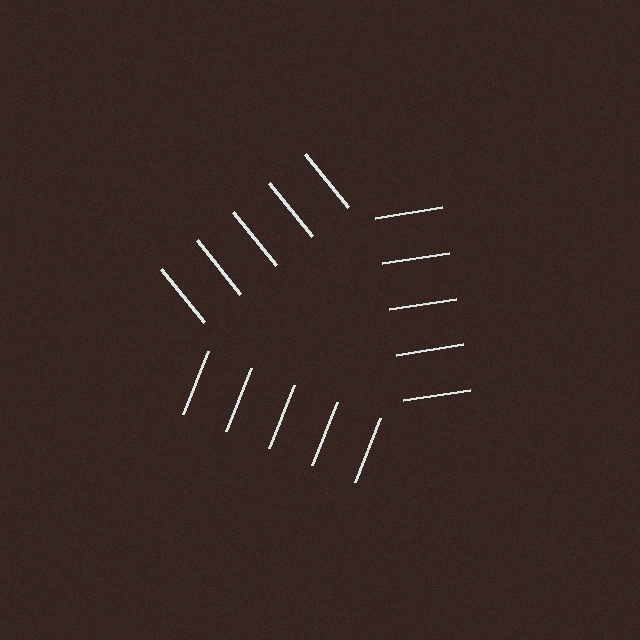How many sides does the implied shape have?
3 sides — the line-ends trace a triangle.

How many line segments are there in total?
15 — 5 along each of the 3 edges.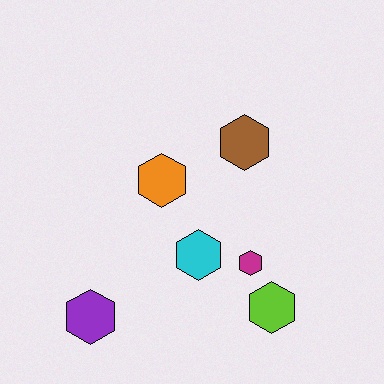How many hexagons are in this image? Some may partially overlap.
There are 6 hexagons.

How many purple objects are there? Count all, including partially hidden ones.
There is 1 purple object.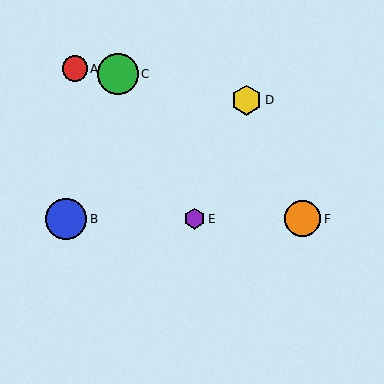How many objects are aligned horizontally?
3 objects (B, E, F) are aligned horizontally.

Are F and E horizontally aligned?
Yes, both are at y≈219.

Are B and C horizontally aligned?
No, B is at y≈219 and C is at y≈74.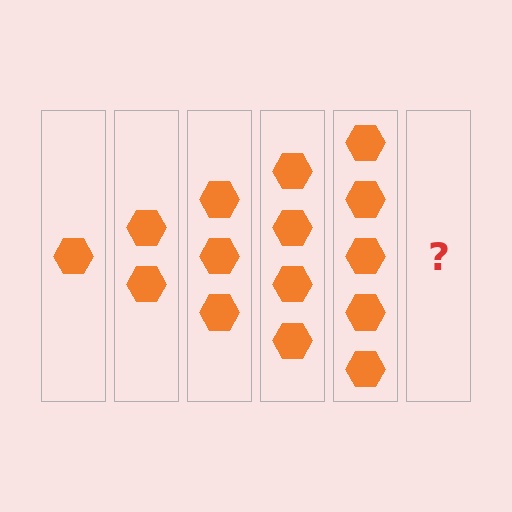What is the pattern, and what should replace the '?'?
The pattern is that each step adds one more hexagon. The '?' should be 6 hexagons.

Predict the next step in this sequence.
The next step is 6 hexagons.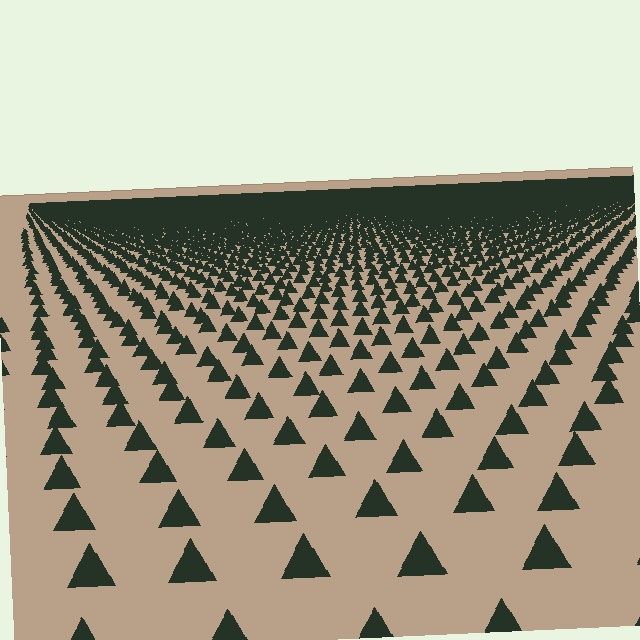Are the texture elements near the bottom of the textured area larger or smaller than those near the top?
Larger. Near the bottom, elements are closer to the viewer and appear at a bigger on-screen size.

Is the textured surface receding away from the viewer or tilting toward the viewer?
The surface is receding away from the viewer. Texture elements get smaller and denser toward the top.